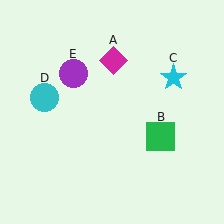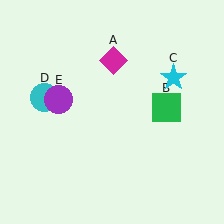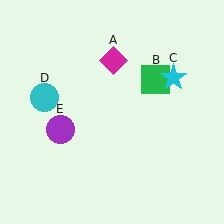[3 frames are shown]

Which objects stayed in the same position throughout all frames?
Magenta diamond (object A) and cyan star (object C) and cyan circle (object D) remained stationary.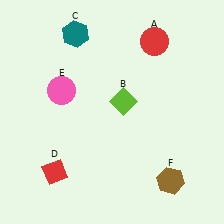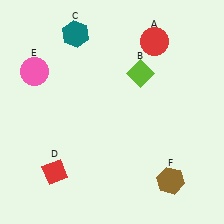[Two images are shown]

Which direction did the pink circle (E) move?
The pink circle (E) moved left.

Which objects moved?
The objects that moved are: the lime diamond (B), the pink circle (E).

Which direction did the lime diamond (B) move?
The lime diamond (B) moved up.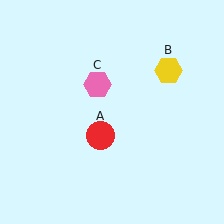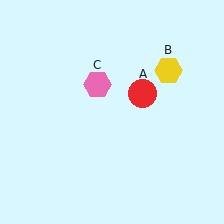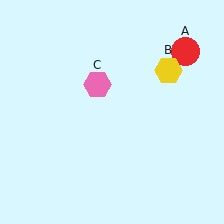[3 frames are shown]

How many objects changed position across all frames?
1 object changed position: red circle (object A).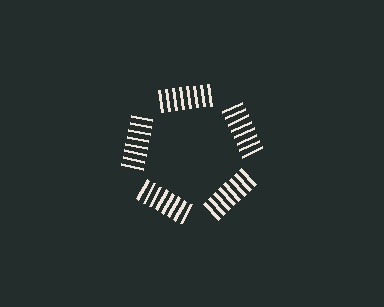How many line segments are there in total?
40 — 8 along each of the 5 edges.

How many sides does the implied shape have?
5 sides — the line-ends trace a pentagon.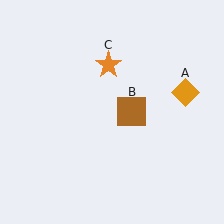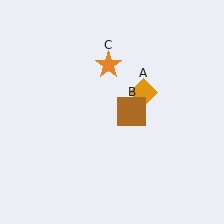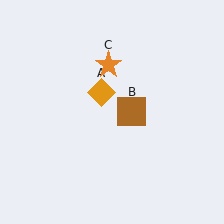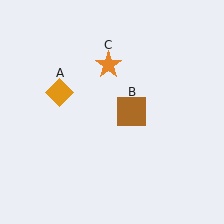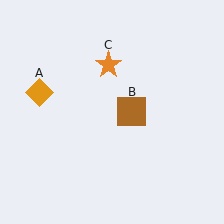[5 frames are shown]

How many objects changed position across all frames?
1 object changed position: orange diamond (object A).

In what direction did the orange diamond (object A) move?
The orange diamond (object A) moved left.